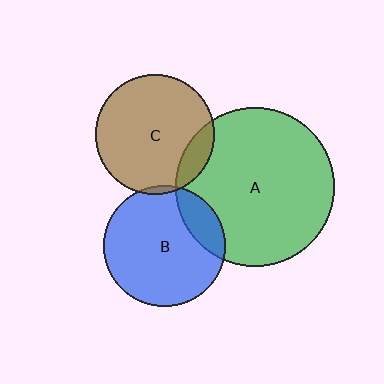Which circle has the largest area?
Circle A (green).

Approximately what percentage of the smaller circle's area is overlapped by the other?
Approximately 5%.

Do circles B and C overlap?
Yes.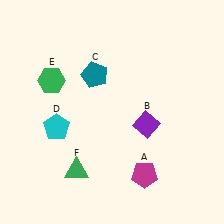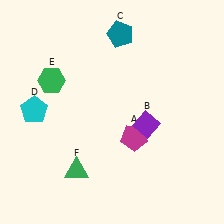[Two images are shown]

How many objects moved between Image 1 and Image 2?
3 objects moved between the two images.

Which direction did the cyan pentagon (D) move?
The cyan pentagon (D) moved left.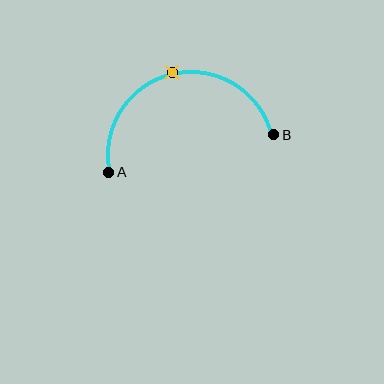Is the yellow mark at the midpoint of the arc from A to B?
Yes. The yellow mark lies on the arc at equal arc-length from both A and B — it is the arc midpoint.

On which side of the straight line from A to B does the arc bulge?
The arc bulges above the straight line connecting A and B.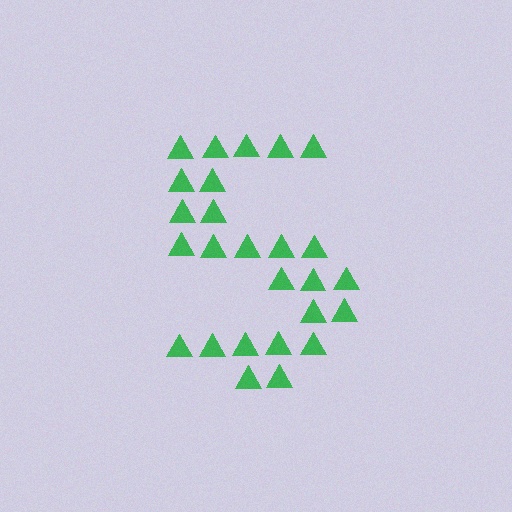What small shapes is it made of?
It is made of small triangles.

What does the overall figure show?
The overall figure shows the letter S.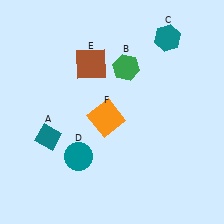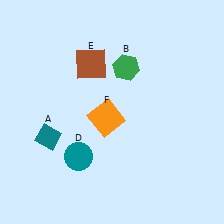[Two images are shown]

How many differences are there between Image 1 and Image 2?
There is 1 difference between the two images.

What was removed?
The teal hexagon (C) was removed in Image 2.